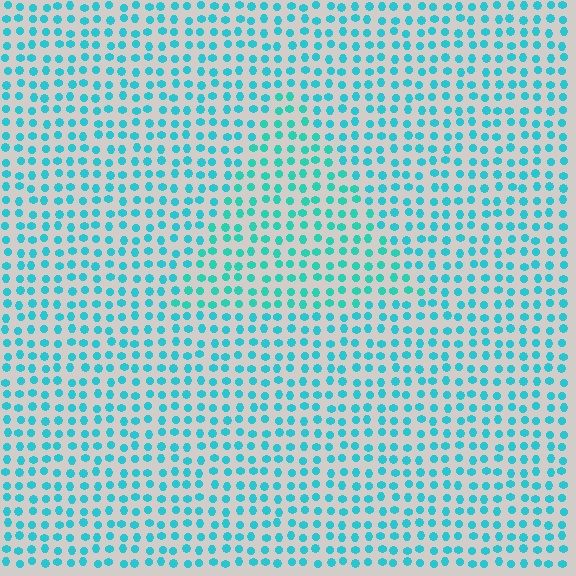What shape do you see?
I see a triangle.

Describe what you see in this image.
The image is filled with small cyan elements in a uniform arrangement. A triangle-shaped region is visible where the elements are tinted to a slightly different hue, forming a subtle color boundary.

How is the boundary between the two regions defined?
The boundary is defined purely by a slight shift in hue (about 16 degrees). Spacing, size, and orientation are identical on both sides.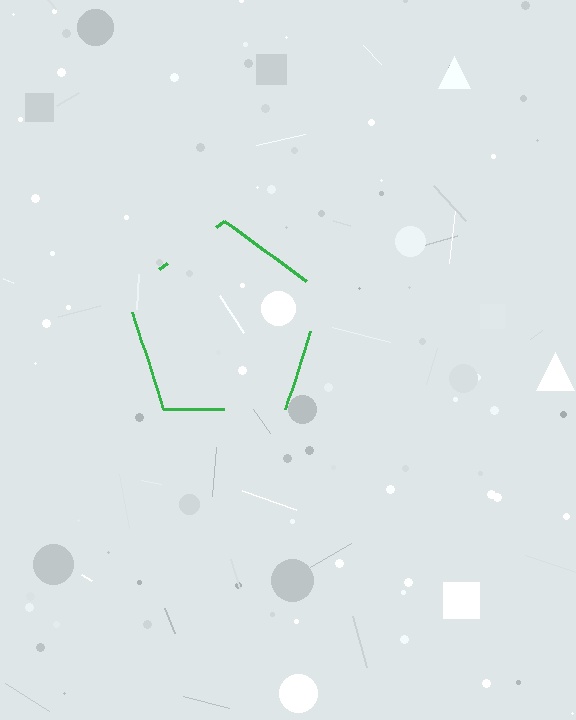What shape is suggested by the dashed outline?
The dashed outline suggests a pentagon.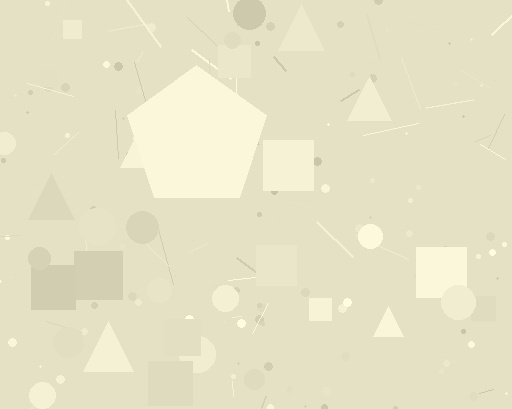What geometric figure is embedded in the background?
A pentagon is embedded in the background.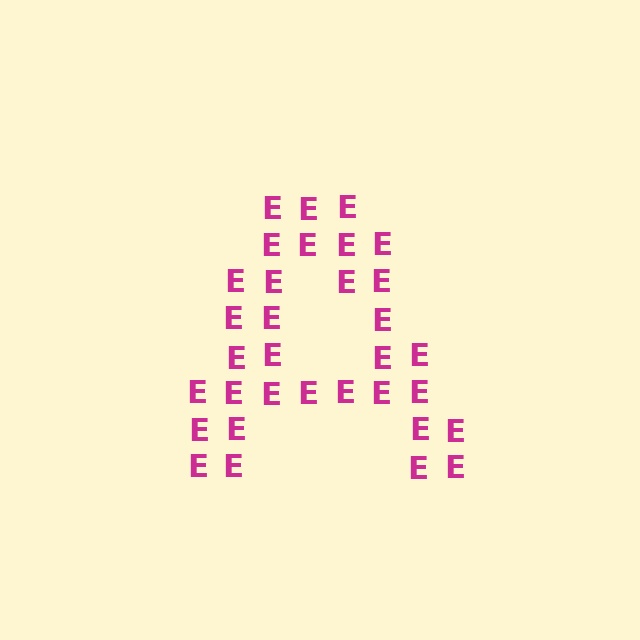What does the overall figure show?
The overall figure shows the letter A.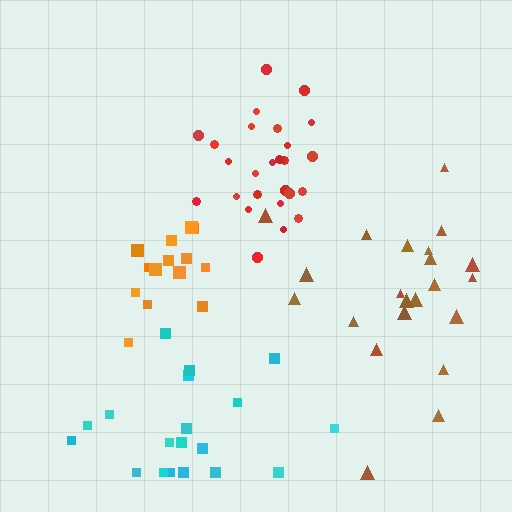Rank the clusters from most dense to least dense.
red, orange, brown, cyan.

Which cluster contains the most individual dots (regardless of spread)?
Red (26).